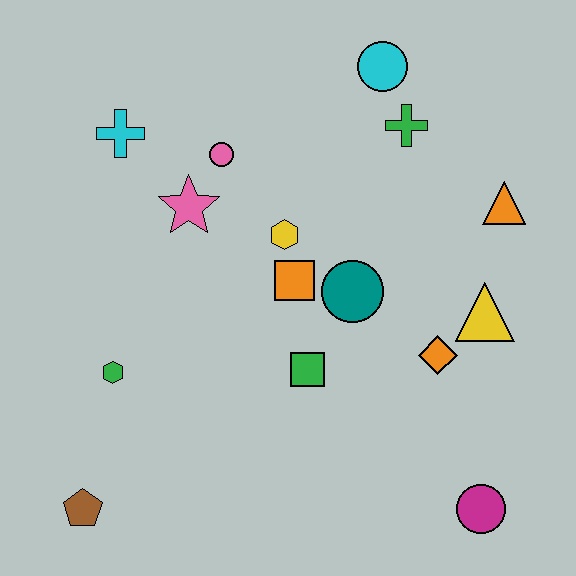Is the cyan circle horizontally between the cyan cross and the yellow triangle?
Yes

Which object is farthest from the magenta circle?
The cyan cross is farthest from the magenta circle.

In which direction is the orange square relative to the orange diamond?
The orange square is to the left of the orange diamond.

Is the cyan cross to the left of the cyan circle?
Yes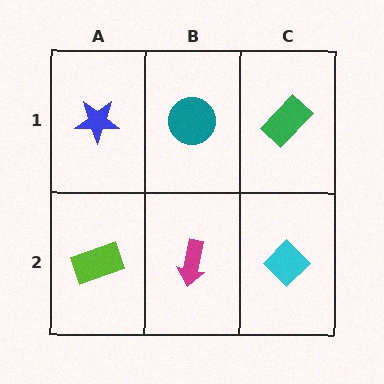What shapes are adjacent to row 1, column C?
A cyan diamond (row 2, column C), a teal circle (row 1, column B).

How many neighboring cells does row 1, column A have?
2.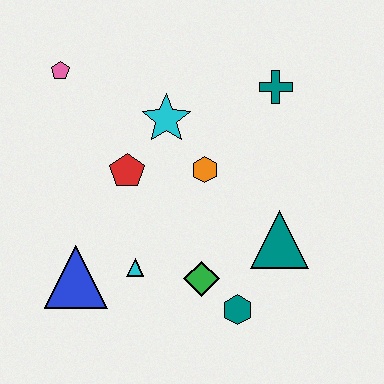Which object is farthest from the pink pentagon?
The teal hexagon is farthest from the pink pentagon.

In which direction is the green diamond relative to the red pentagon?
The green diamond is below the red pentagon.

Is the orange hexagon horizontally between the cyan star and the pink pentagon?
No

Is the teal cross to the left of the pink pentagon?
No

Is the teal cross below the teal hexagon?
No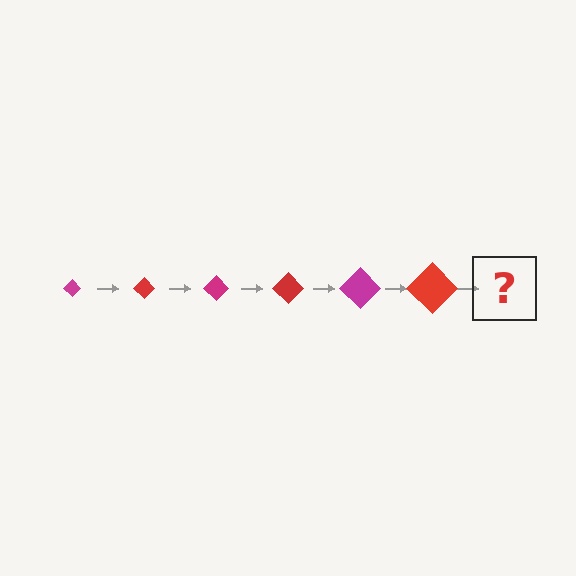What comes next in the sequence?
The next element should be a magenta diamond, larger than the previous one.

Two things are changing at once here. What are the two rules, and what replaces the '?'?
The two rules are that the diamond grows larger each step and the color cycles through magenta and red. The '?' should be a magenta diamond, larger than the previous one.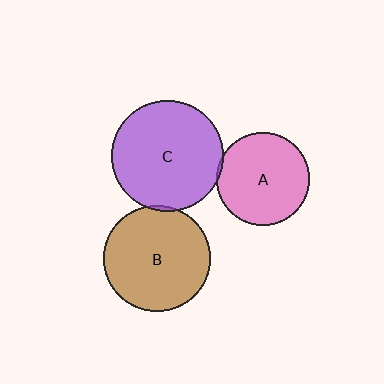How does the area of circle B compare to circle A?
Approximately 1.3 times.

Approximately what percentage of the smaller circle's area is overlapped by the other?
Approximately 5%.